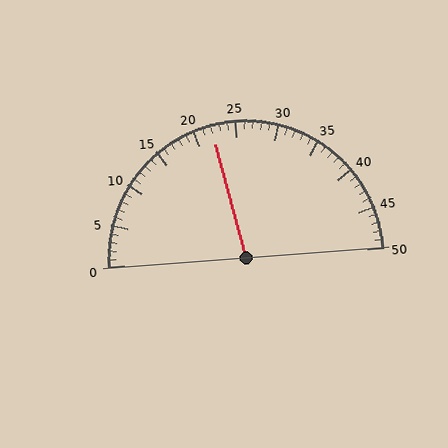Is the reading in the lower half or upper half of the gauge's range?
The reading is in the lower half of the range (0 to 50).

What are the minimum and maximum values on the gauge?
The gauge ranges from 0 to 50.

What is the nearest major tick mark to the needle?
The nearest major tick mark is 20.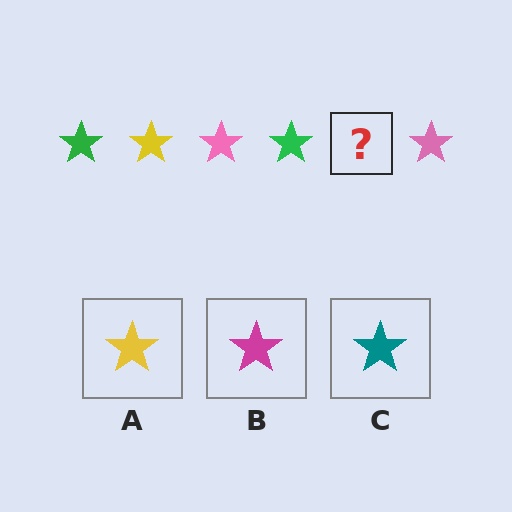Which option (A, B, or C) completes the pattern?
A.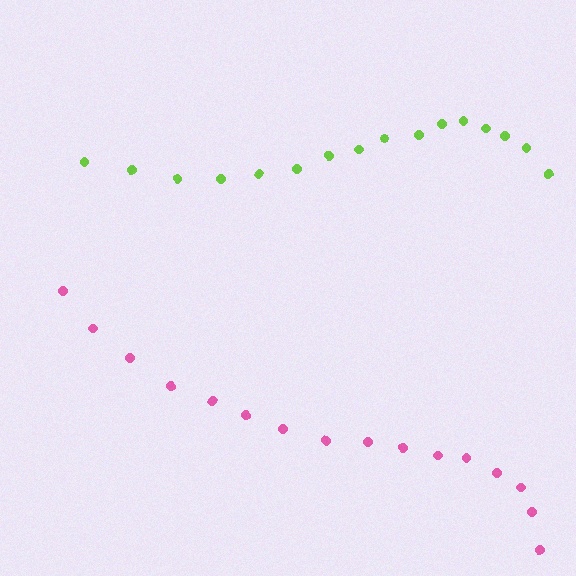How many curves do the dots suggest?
There are 2 distinct paths.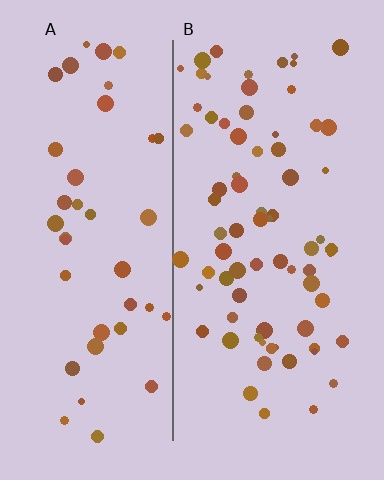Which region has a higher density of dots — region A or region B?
B (the right).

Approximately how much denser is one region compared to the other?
Approximately 1.8× — region B over region A.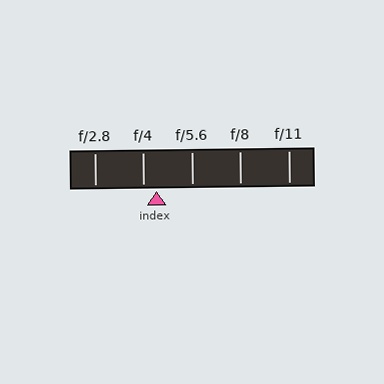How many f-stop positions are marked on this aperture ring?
There are 5 f-stop positions marked.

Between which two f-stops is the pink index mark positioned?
The index mark is between f/4 and f/5.6.